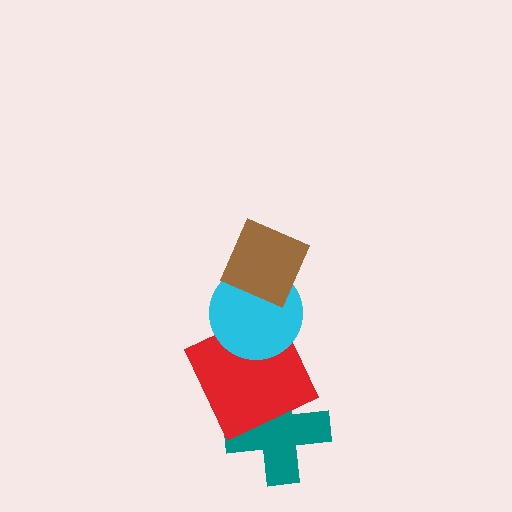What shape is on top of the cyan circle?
The brown diamond is on top of the cyan circle.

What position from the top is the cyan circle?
The cyan circle is 2nd from the top.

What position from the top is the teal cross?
The teal cross is 4th from the top.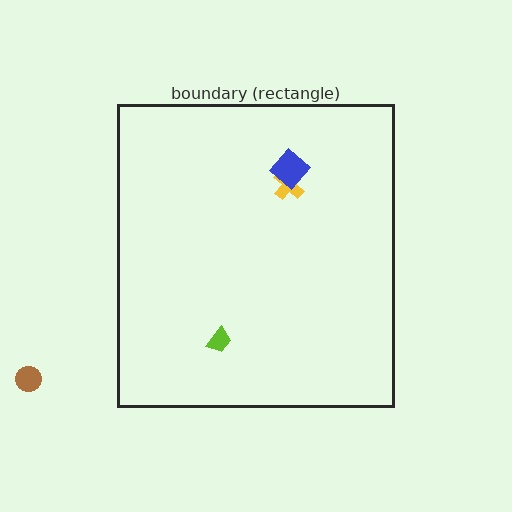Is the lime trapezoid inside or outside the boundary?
Inside.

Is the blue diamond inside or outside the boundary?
Inside.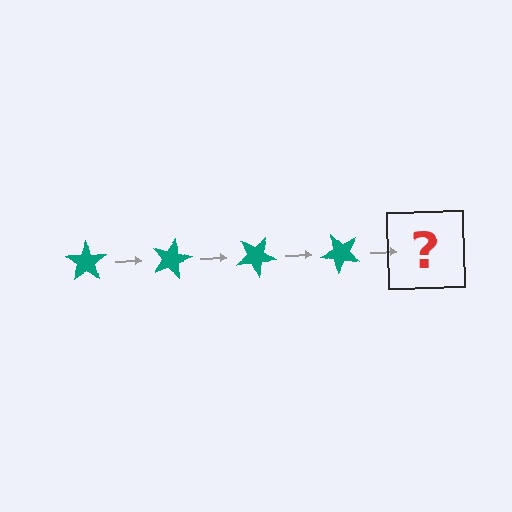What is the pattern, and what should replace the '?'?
The pattern is that the star rotates 15 degrees each step. The '?' should be a teal star rotated 60 degrees.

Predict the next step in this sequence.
The next step is a teal star rotated 60 degrees.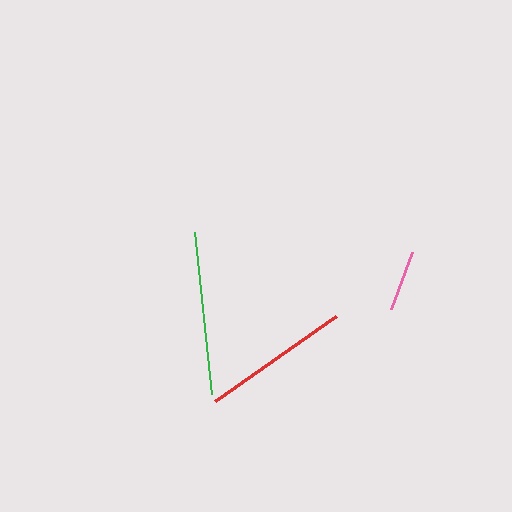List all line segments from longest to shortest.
From longest to shortest: green, red, pink.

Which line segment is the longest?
The green line is the longest at approximately 162 pixels.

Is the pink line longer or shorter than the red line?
The red line is longer than the pink line.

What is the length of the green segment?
The green segment is approximately 162 pixels long.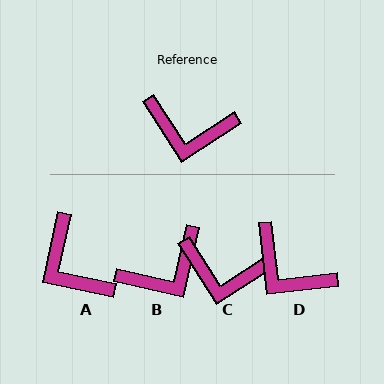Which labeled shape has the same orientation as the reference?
C.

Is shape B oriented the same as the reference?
No, it is off by about 44 degrees.